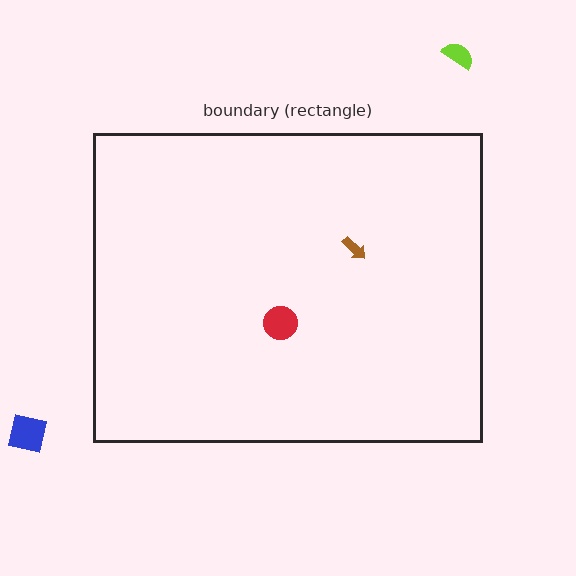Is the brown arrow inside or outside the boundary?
Inside.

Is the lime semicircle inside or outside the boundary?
Outside.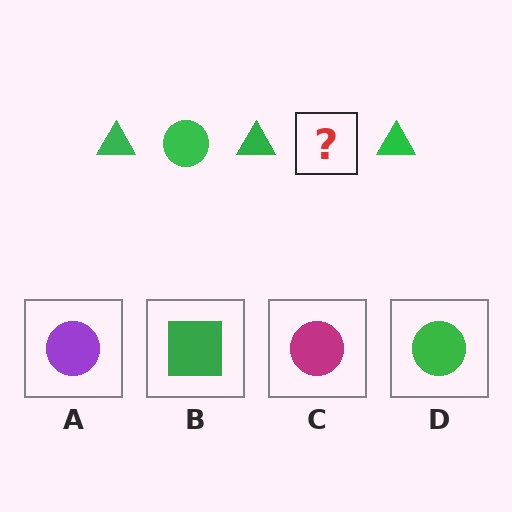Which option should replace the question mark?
Option D.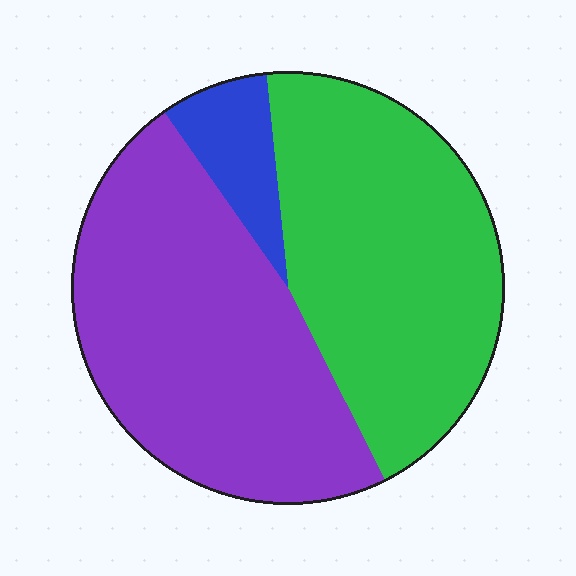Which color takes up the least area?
Blue, at roughly 10%.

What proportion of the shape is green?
Green covers roughly 45% of the shape.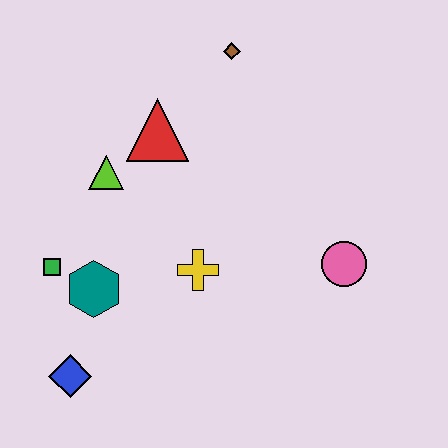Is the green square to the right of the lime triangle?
No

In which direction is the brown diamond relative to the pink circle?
The brown diamond is above the pink circle.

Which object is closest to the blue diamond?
The teal hexagon is closest to the blue diamond.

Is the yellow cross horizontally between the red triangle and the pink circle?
Yes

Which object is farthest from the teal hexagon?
The brown diamond is farthest from the teal hexagon.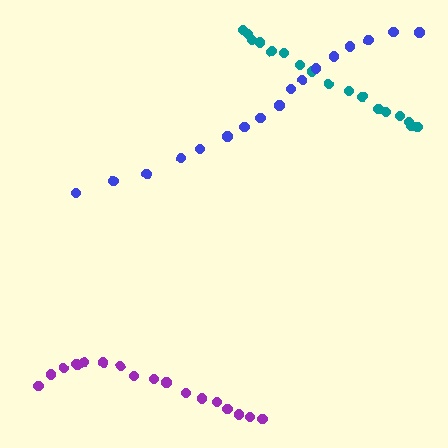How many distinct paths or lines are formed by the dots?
There are 3 distinct paths.